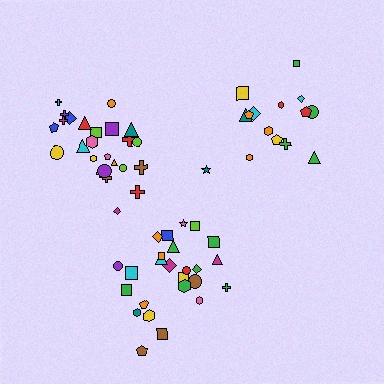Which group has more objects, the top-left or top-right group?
The top-left group.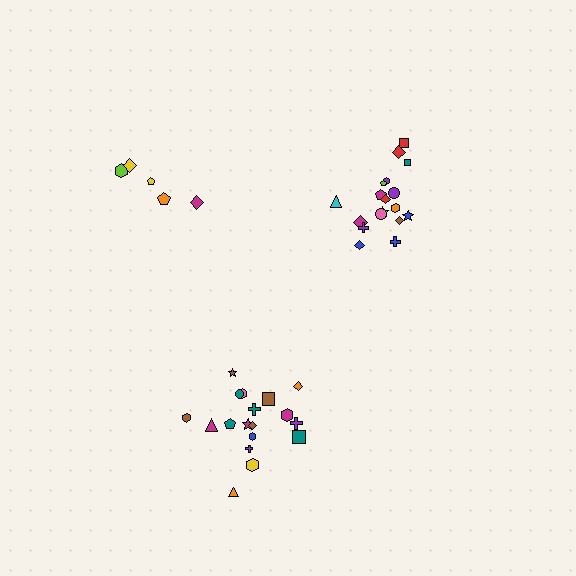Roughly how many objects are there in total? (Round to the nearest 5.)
Roughly 40 objects in total.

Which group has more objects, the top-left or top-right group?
The top-right group.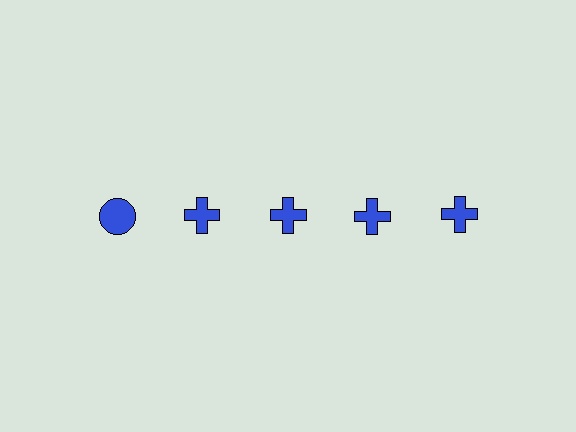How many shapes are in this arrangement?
There are 5 shapes arranged in a grid pattern.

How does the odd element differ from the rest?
It has a different shape: circle instead of cross.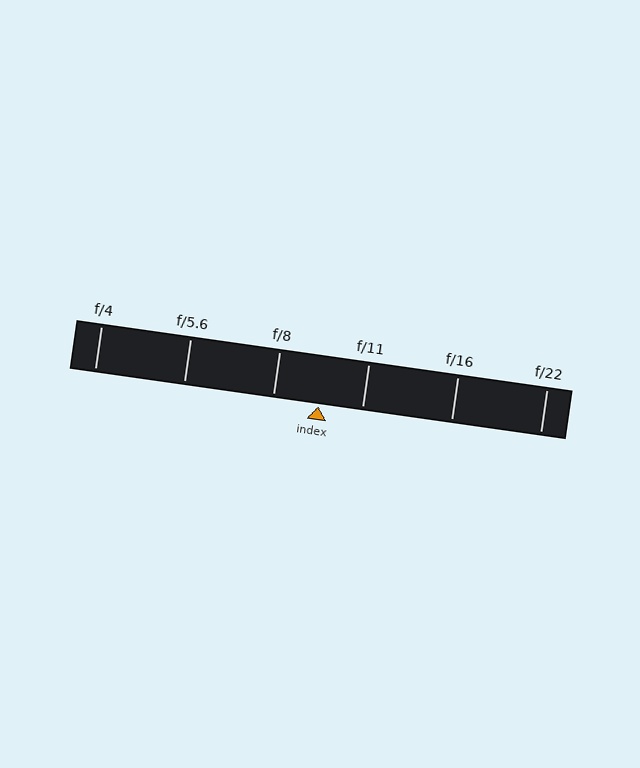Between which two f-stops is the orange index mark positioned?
The index mark is between f/8 and f/11.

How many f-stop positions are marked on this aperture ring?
There are 6 f-stop positions marked.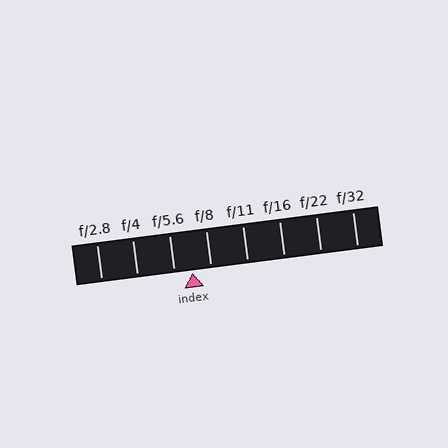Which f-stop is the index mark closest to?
The index mark is closest to f/5.6.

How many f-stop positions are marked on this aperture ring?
There are 8 f-stop positions marked.